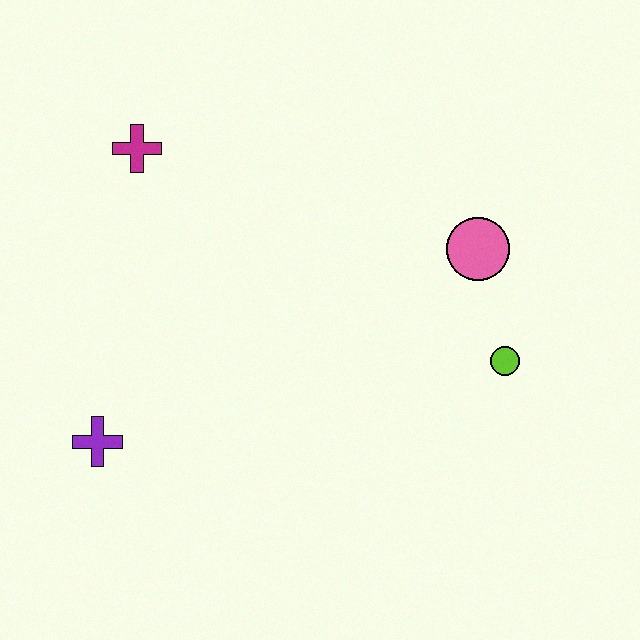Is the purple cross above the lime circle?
No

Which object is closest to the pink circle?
The lime circle is closest to the pink circle.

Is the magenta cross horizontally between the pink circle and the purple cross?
Yes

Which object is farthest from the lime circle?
The magenta cross is farthest from the lime circle.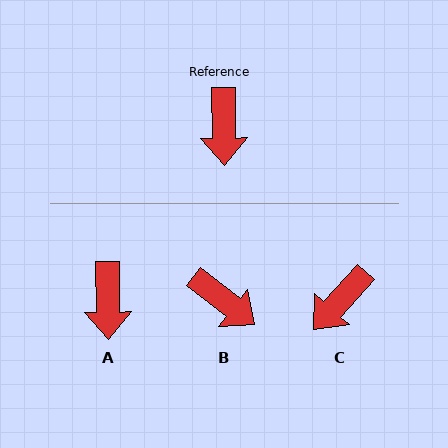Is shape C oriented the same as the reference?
No, it is off by about 43 degrees.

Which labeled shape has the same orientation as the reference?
A.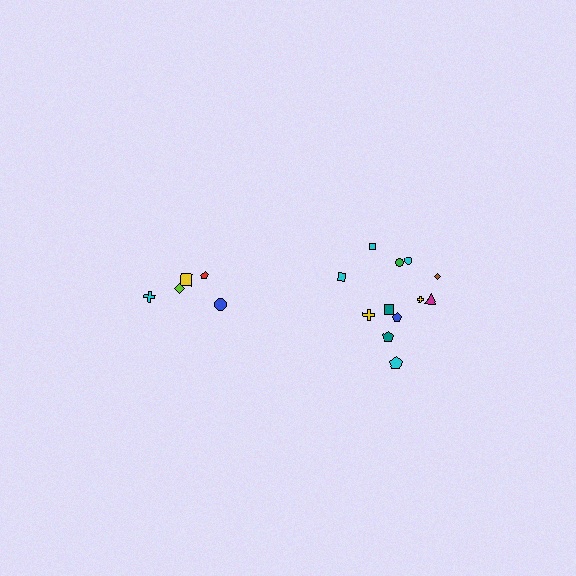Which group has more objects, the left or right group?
The right group.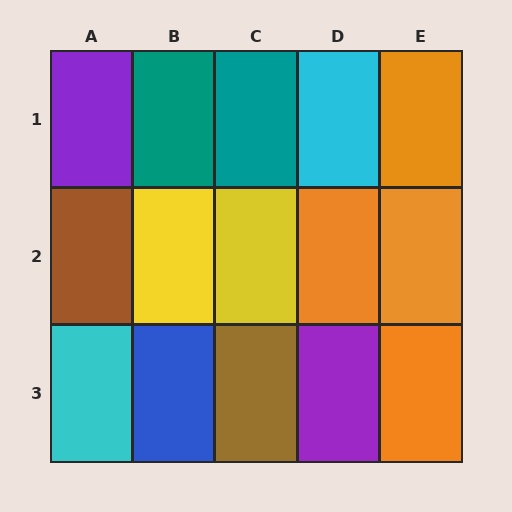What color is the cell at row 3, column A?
Cyan.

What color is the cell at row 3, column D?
Purple.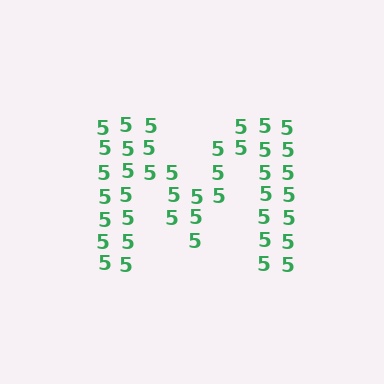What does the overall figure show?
The overall figure shows the letter M.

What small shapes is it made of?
It is made of small digit 5's.